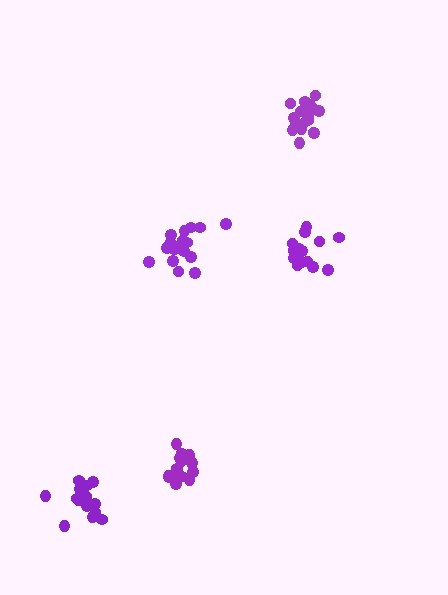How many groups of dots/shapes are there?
There are 5 groups.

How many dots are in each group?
Group 1: 15 dots, Group 2: 15 dots, Group 3: 20 dots, Group 4: 20 dots, Group 5: 19 dots (89 total).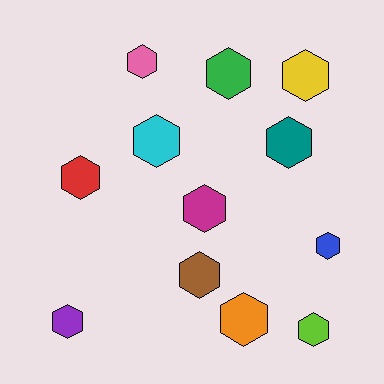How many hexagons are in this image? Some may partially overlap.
There are 12 hexagons.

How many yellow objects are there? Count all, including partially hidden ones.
There is 1 yellow object.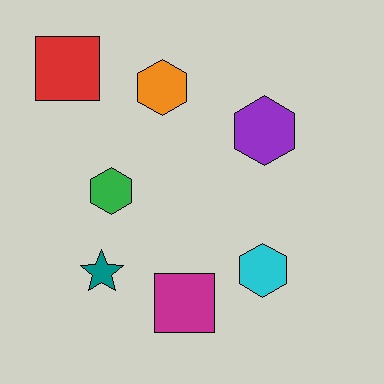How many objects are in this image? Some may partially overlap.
There are 7 objects.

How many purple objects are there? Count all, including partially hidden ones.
There is 1 purple object.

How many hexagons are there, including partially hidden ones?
There are 4 hexagons.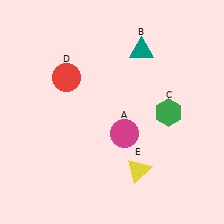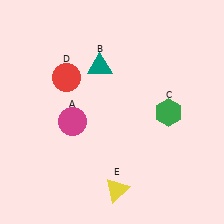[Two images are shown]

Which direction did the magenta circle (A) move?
The magenta circle (A) moved left.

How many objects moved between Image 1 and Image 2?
3 objects moved between the two images.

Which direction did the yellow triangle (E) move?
The yellow triangle (E) moved left.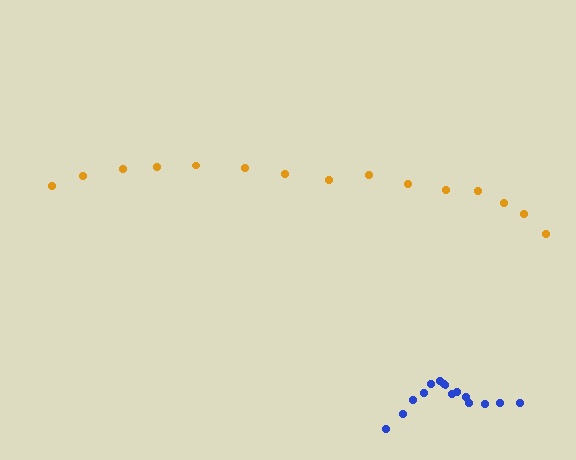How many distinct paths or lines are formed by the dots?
There are 2 distinct paths.